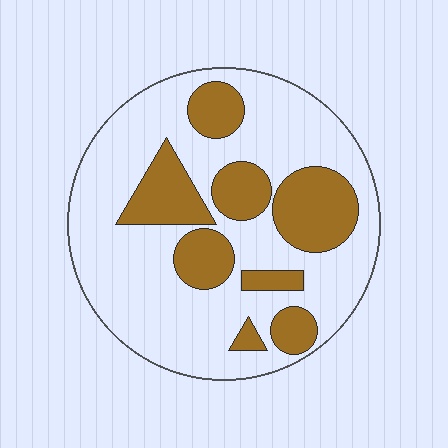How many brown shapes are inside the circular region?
8.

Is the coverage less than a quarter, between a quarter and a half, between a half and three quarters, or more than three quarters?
Between a quarter and a half.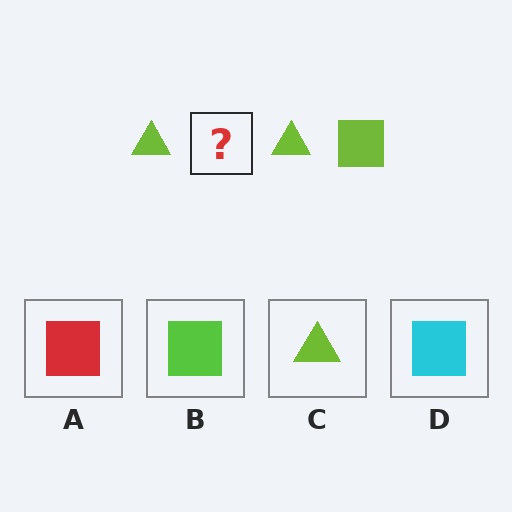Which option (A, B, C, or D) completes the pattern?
B.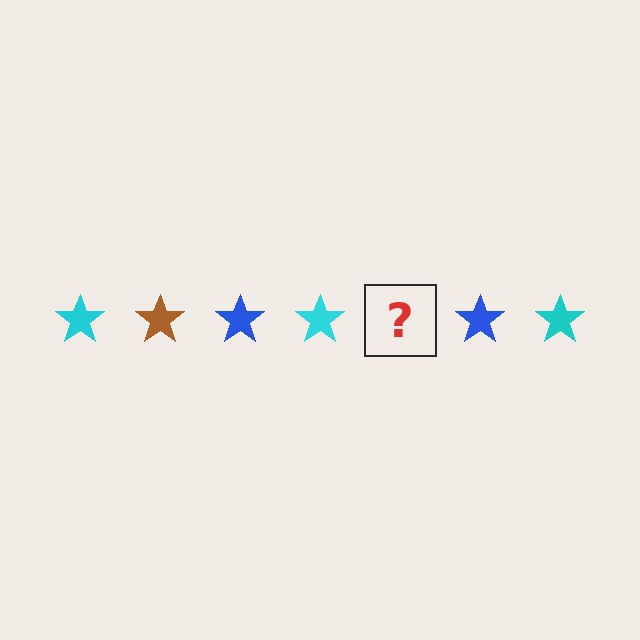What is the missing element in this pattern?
The missing element is a brown star.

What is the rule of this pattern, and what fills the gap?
The rule is that the pattern cycles through cyan, brown, blue stars. The gap should be filled with a brown star.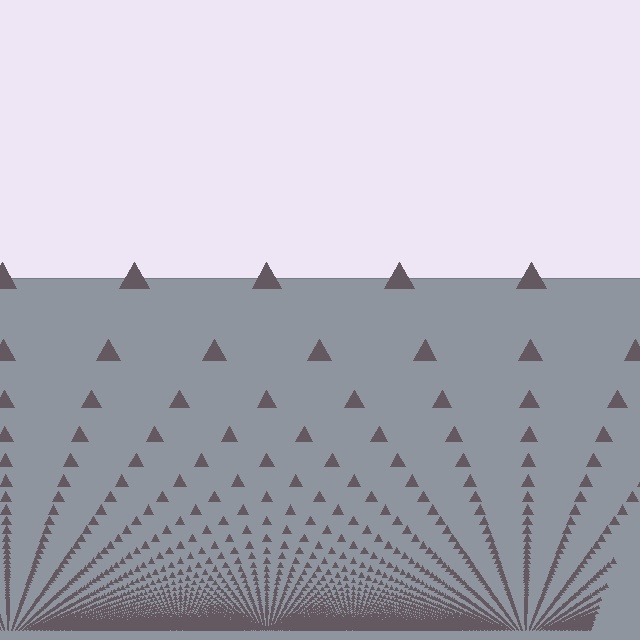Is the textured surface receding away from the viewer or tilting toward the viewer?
The surface appears to tilt toward the viewer. Texture elements get larger and sparser toward the top.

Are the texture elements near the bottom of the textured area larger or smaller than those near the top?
Smaller. The gradient is inverted — elements near the bottom are smaller and denser.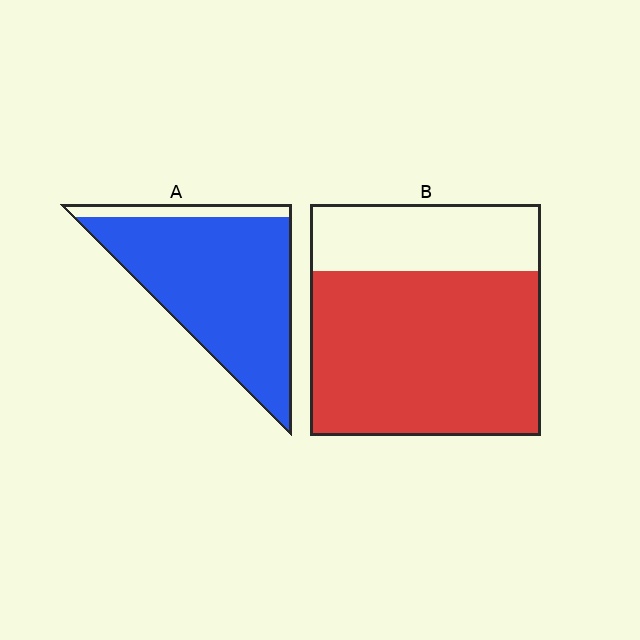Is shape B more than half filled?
Yes.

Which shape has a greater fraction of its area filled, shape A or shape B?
Shape A.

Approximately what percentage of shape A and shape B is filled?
A is approximately 90% and B is approximately 70%.